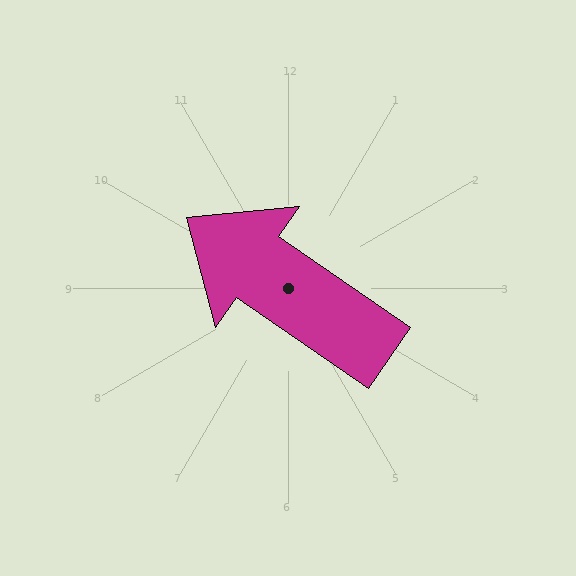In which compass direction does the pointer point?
Northwest.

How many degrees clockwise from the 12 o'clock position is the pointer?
Approximately 305 degrees.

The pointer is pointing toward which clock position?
Roughly 10 o'clock.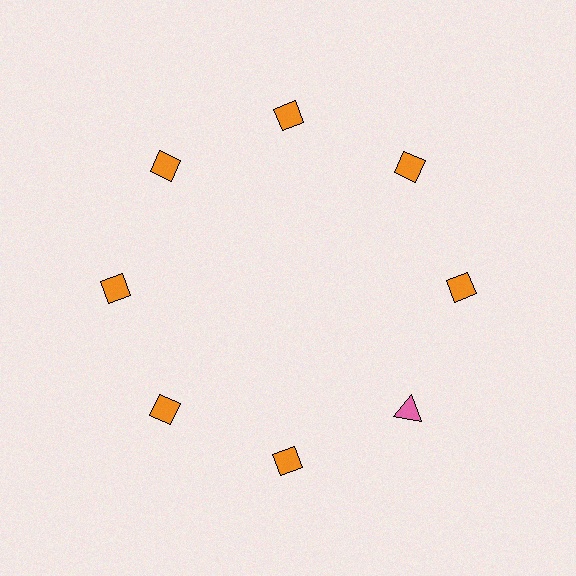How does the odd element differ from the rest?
It differs in both color (pink instead of orange) and shape (triangle instead of diamond).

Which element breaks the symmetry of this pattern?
The pink triangle at roughly the 4 o'clock position breaks the symmetry. All other shapes are orange diamonds.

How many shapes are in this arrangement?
There are 8 shapes arranged in a ring pattern.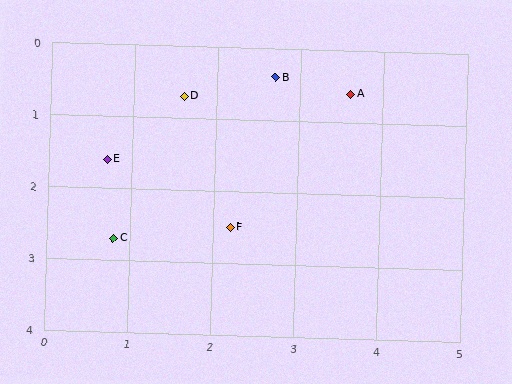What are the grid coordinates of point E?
Point E is at approximately (0.7, 1.6).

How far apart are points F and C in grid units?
Points F and C are about 1.4 grid units apart.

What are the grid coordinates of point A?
Point A is at approximately (3.6, 0.6).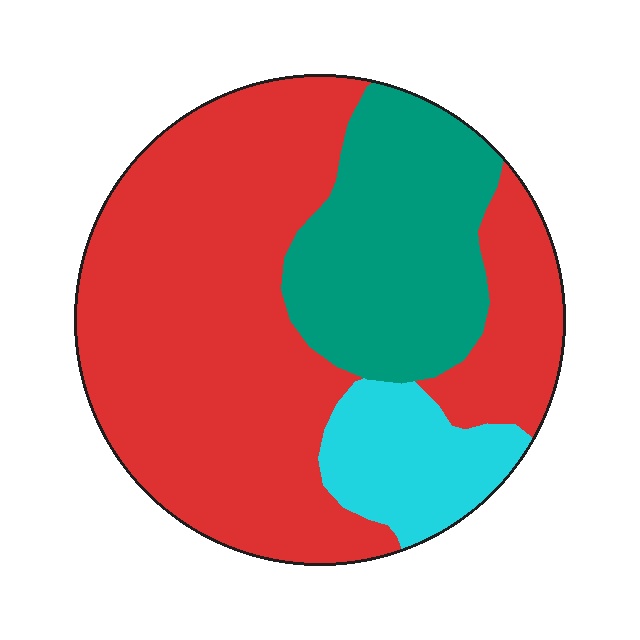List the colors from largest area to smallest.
From largest to smallest: red, teal, cyan.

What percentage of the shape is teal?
Teal takes up less than a quarter of the shape.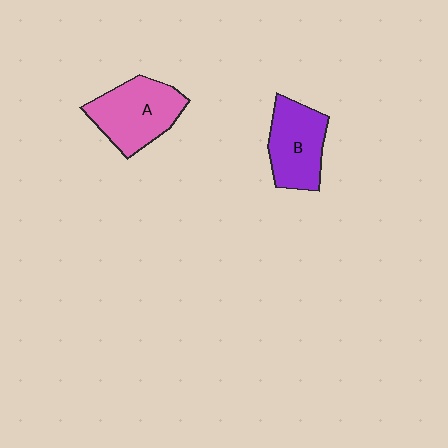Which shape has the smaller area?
Shape B (purple).